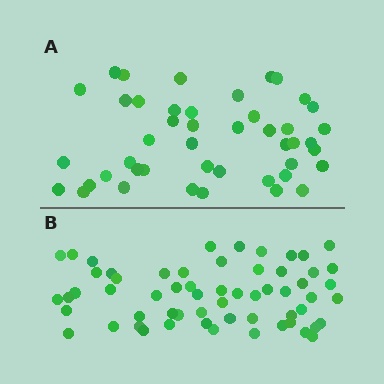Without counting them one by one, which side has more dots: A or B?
Region B (the bottom region) has more dots.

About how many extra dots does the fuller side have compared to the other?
Region B has approximately 15 more dots than region A.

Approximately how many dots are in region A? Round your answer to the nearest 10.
About 40 dots. (The exact count is 45, which rounds to 40.)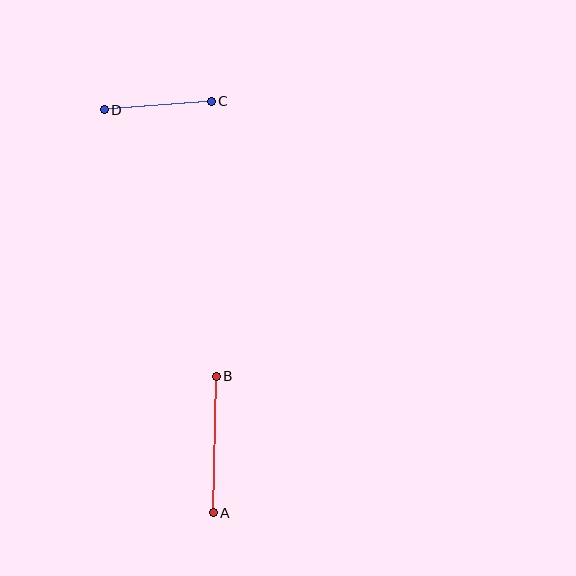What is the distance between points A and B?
The distance is approximately 137 pixels.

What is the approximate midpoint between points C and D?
The midpoint is at approximately (158, 106) pixels.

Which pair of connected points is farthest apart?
Points A and B are farthest apart.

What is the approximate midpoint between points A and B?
The midpoint is at approximately (215, 445) pixels.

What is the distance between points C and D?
The distance is approximately 108 pixels.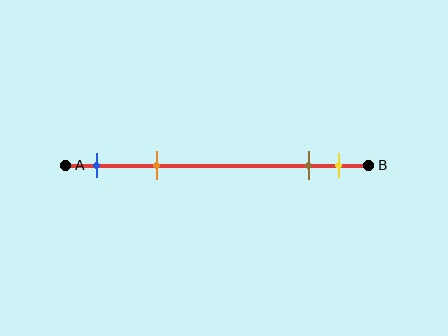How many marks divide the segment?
There are 4 marks dividing the segment.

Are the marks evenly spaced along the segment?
No, the marks are not evenly spaced.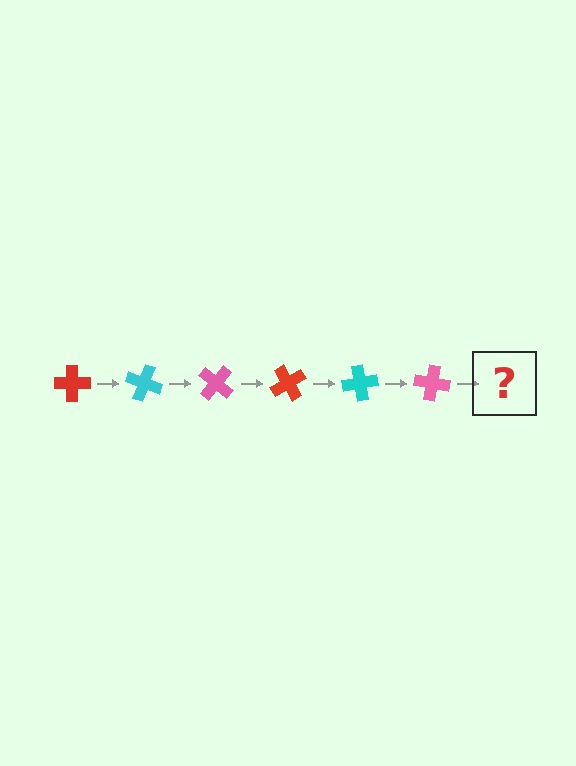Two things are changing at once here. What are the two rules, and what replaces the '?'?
The two rules are that it rotates 20 degrees each step and the color cycles through red, cyan, and pink. The '?' should be a red cross, rotated 120 degrees from the start.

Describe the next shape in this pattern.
It should be a red cross, rotated 120 degrees from the start.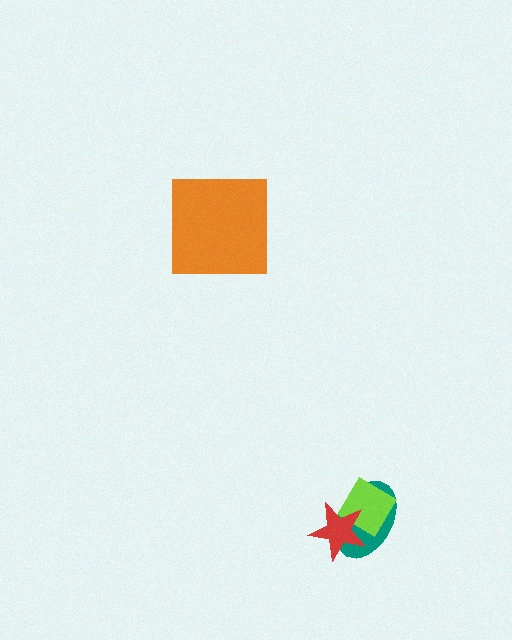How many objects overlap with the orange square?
0 objects overlap with the orange square.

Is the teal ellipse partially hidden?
Yes, it is partially covered by another shape.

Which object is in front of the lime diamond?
The red star is in front of the lime diamond.